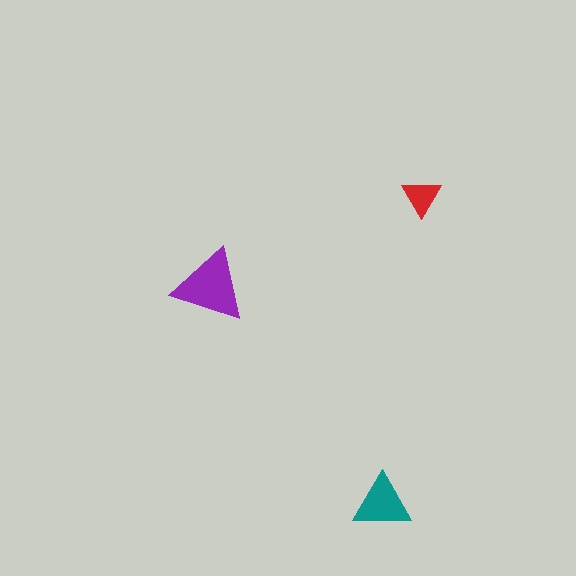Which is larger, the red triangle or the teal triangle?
The teal one.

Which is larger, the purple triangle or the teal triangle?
The purple one.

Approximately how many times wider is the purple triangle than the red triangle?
About 2 times wider.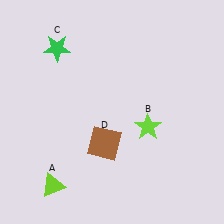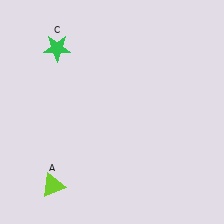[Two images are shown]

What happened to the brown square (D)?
The brown square (D) was removed in Image 2. It was in the bottom-left area of Image 1.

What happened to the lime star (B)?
The lime star (B) was removed in Image 2. It was in the bottom-right area of Image 1.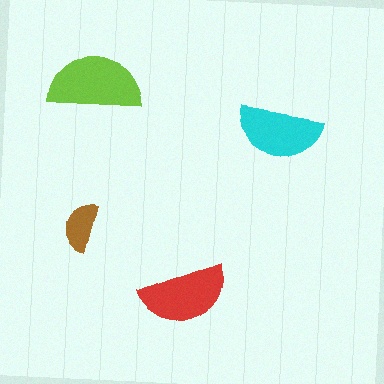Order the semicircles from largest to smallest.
the lime one, the red one, the cyan one, the brown one.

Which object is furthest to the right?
The cyan semicircle is rightmost.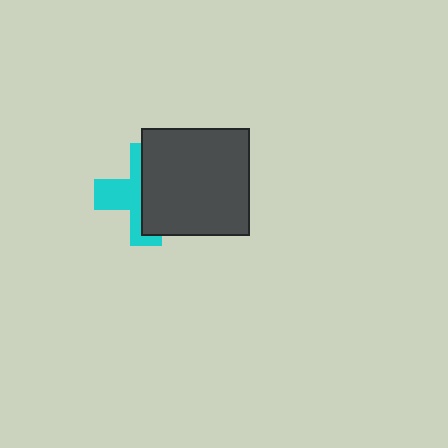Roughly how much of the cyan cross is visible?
About half of it is visible (roughly 46%).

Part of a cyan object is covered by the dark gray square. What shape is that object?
It is a cross.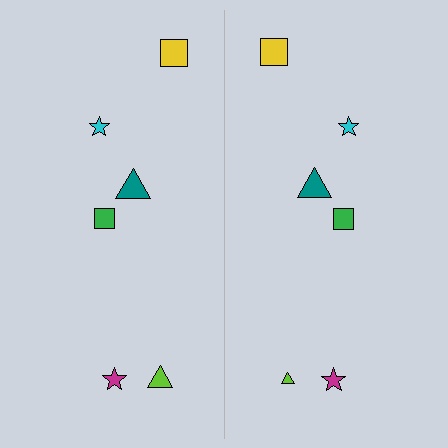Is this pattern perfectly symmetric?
No, the pattern is not perfectly symmetric. The lime triangle on the right side has a different size than its mirror counterpart.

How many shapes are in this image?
There are 12 shapes in this image.